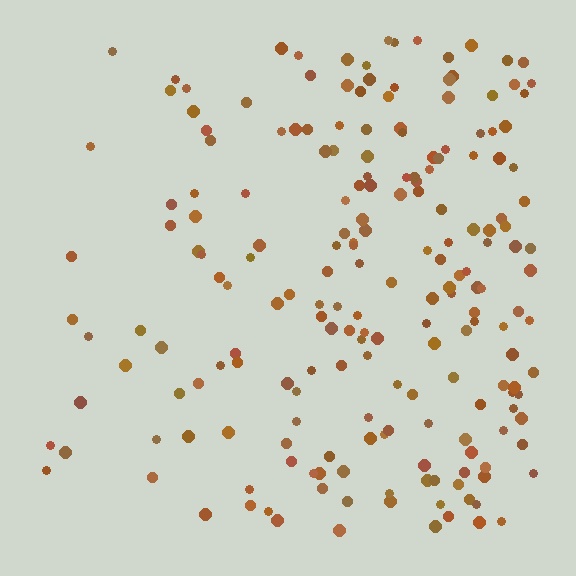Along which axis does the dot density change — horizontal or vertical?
Horizontal.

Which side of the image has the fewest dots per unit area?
The left.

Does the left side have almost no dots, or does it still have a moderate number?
Still a moderate number, just noticeably fewer than the right.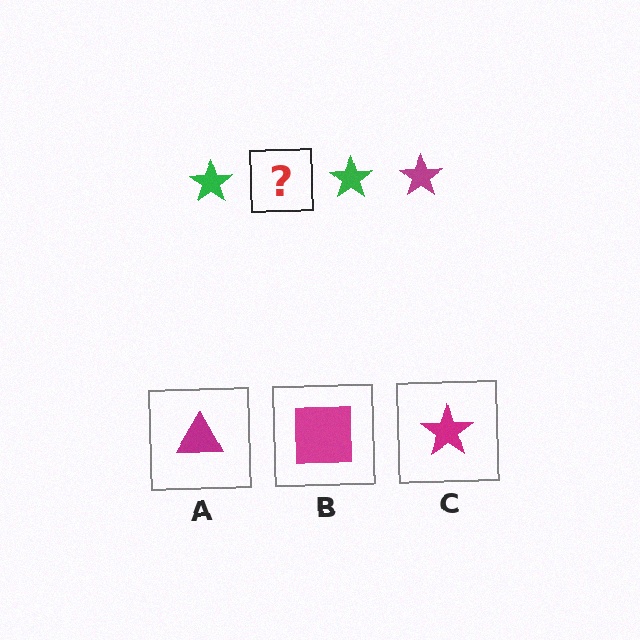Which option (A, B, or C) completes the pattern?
C.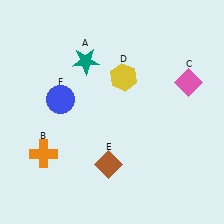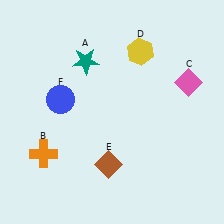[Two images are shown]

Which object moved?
The yellow hexagon (D) moved up.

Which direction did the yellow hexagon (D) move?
The yellow hexagon (D) moved up.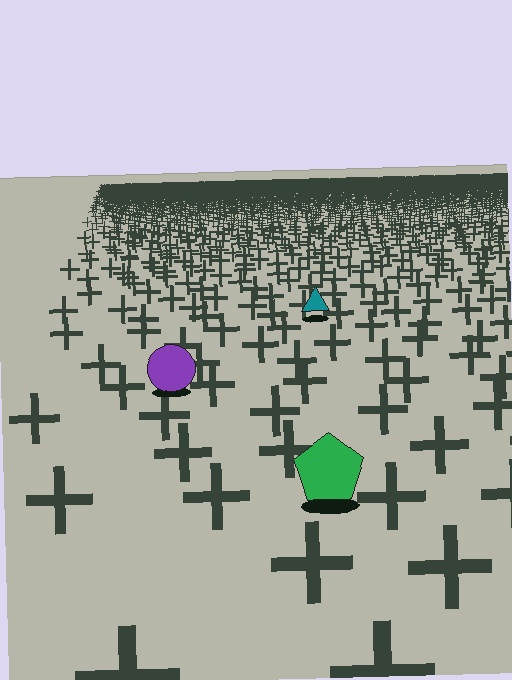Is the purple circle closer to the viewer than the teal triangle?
Yes. The purple circle is closer — you can tell from the texture gradient: the ground texture is coarser near it.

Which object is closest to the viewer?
The green pentagon is closest. The texture marks near it are larger and more spread out.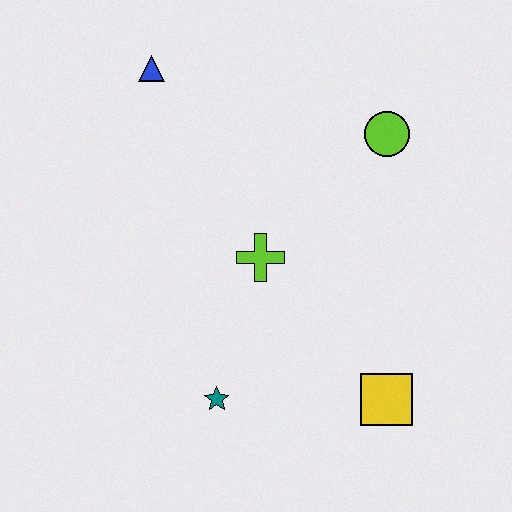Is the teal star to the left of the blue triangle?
No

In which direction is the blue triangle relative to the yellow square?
The blue triangle is above the yellow square.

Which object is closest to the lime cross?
The teal star is closest to the lime cross.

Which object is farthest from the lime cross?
The blue triangle is farthest from the lime cross.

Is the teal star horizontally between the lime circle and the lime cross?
No